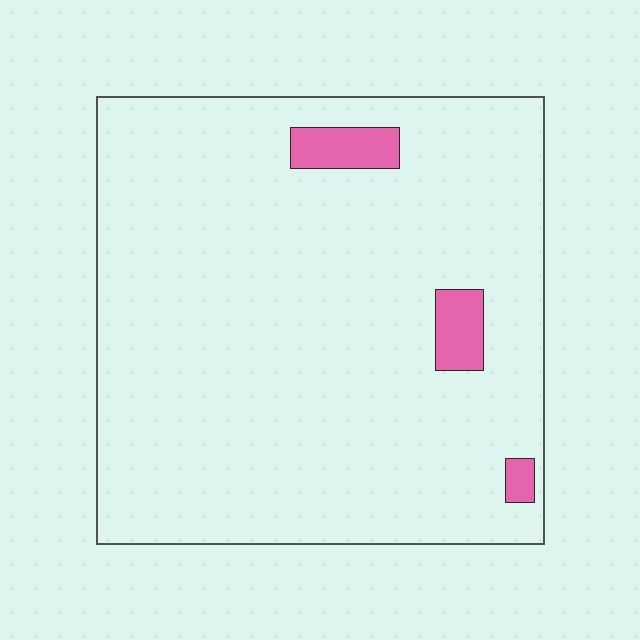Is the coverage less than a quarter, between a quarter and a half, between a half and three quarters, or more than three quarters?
Less than a quarter.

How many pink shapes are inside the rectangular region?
3.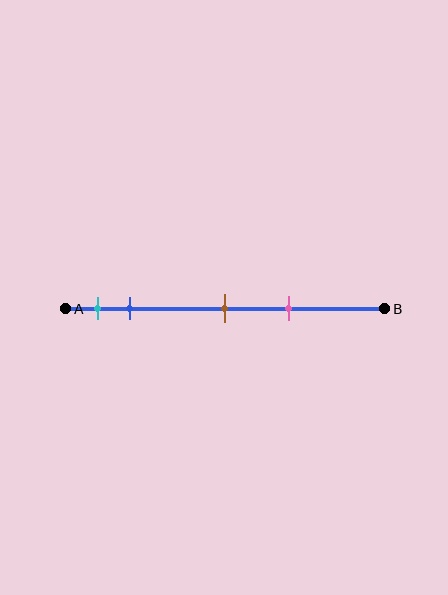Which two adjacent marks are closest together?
The cyan and blue marks are the closest adjacent pair.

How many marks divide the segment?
There are 4 marks dividing the segment.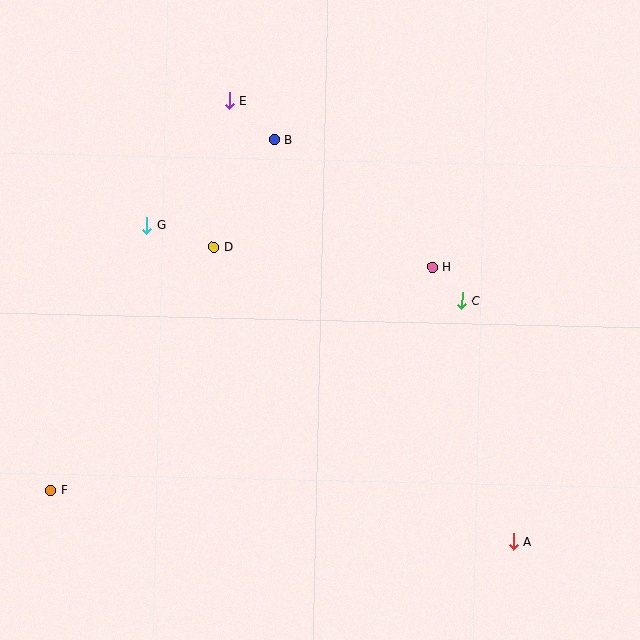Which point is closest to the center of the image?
Point H at (433, 267) is closest to the center.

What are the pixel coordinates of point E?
Point E is at (229, 101).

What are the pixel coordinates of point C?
Point C is at (462, 301).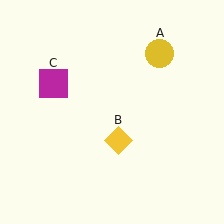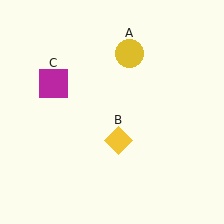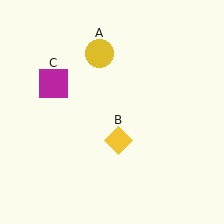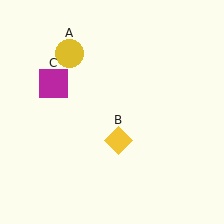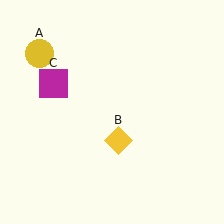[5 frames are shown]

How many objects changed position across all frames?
1 object changed position: yellow circle (object A).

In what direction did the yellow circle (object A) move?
The yellow circle (object A) moved left.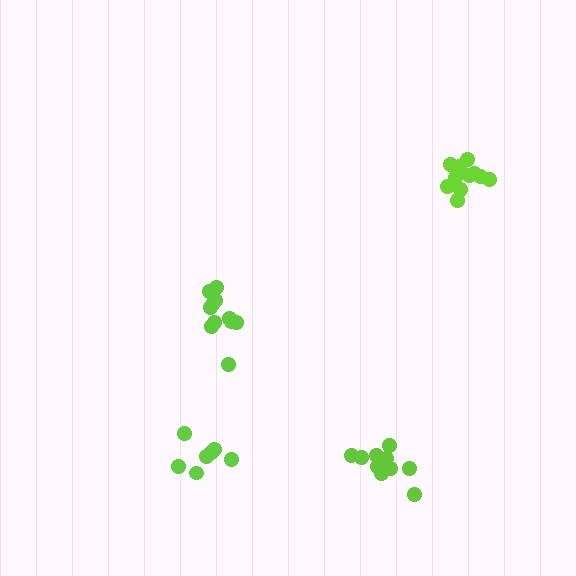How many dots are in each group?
Group 1: 11 dots, Group 2: 12 dots, Group 3: 12 dots, Group 4: 7 dots (42 total).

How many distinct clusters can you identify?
There are 4 distinct clusters.